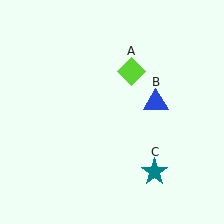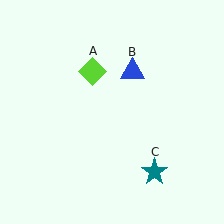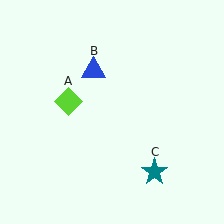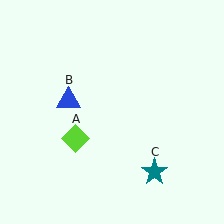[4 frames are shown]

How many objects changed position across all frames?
2 objects changed position: lime diamond (object A), blue triangle (object B).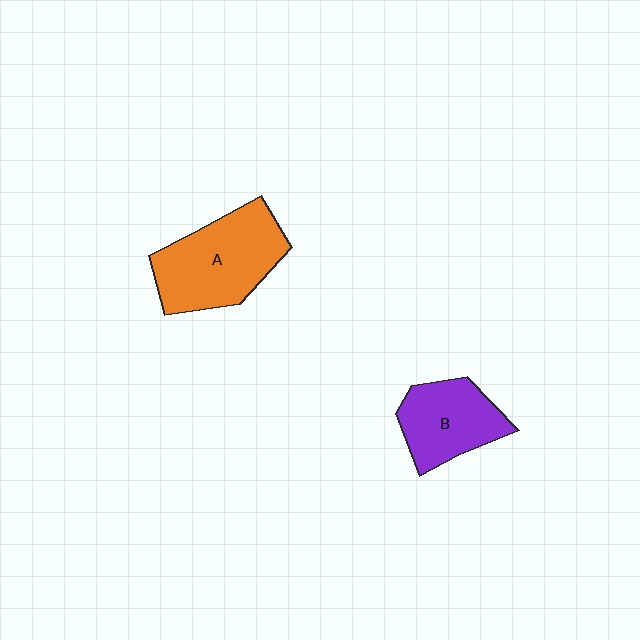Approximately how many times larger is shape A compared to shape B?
Approximately 1.4 times.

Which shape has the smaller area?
Shape B (purple).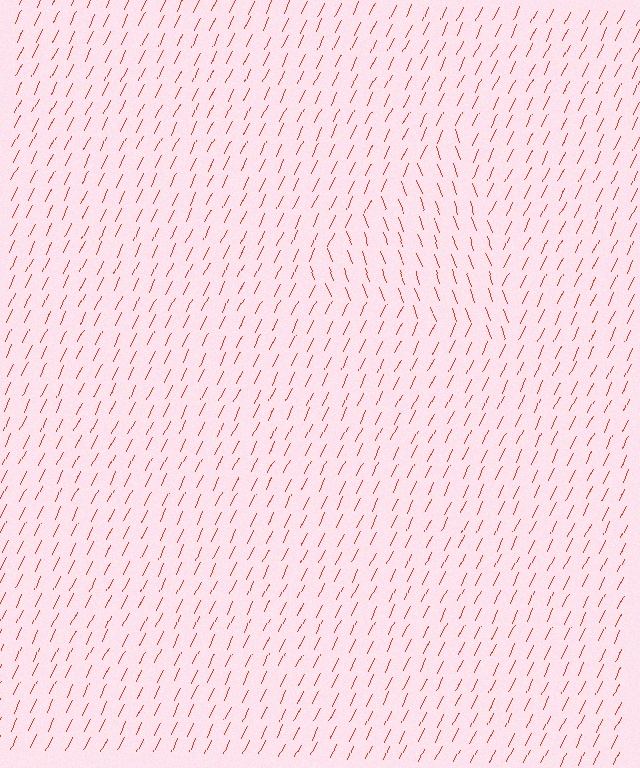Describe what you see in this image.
The image is filled with small red line segments. A triangle region in the image has lines oriented differently from the surrounding lines, creating a visible texture boundary.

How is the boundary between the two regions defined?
The boundary is defined purely by a change in line orientation (approximately 45 degrees difference). All lines are the same color and thickness.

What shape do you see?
I see a triangle.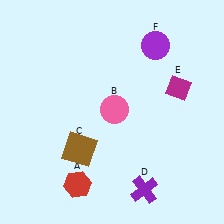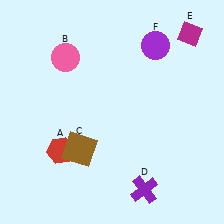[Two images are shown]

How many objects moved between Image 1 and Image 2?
3 objects moved between the two images.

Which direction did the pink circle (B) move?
The pink circle (B) moved up.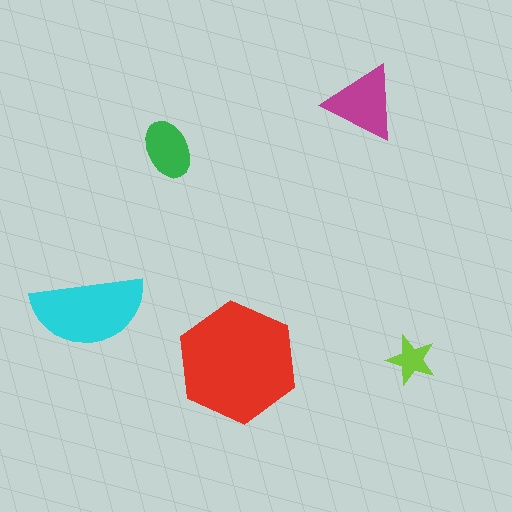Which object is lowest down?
The red hexagon is bottommost.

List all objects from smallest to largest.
The lime star, the green ellipse, the magenta triangle, the cyan semicircle, the red hexagon.